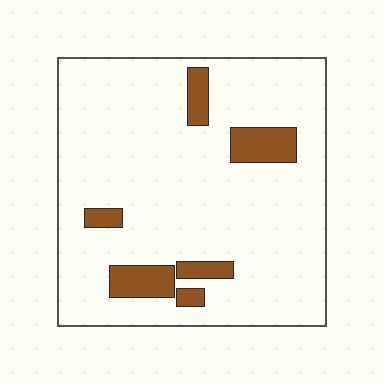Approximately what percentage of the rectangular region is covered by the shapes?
Approximately 10%.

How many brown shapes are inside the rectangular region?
6.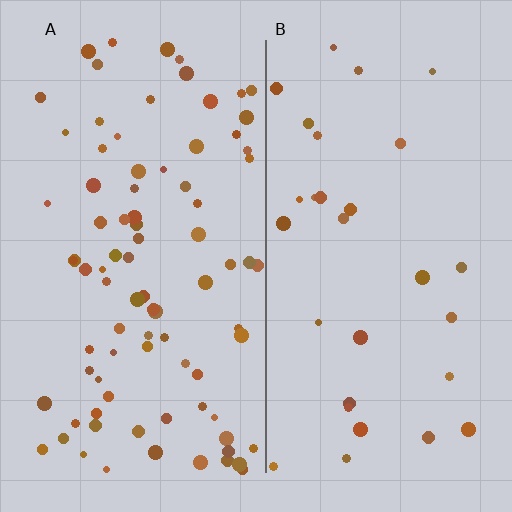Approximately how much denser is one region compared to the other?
Approximately 2.9× — region A over region B.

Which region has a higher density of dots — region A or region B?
A (the left).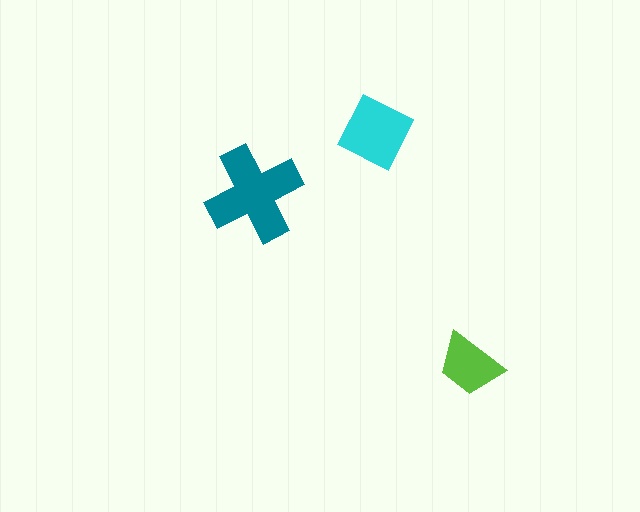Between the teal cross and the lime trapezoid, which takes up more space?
The teal cross.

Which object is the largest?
The teal cross.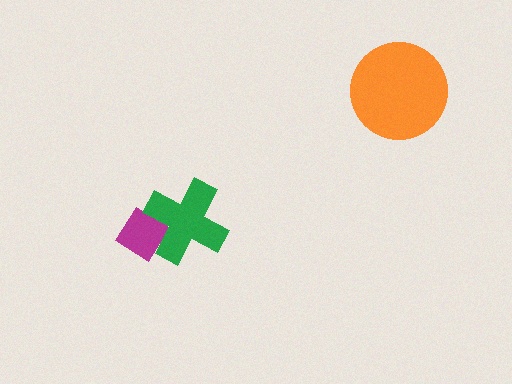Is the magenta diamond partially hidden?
Yes, it is partially covered by another shape.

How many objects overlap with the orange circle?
0 objects overlap with the orange circle.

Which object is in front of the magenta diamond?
The green cross is in front of the magenta diamond.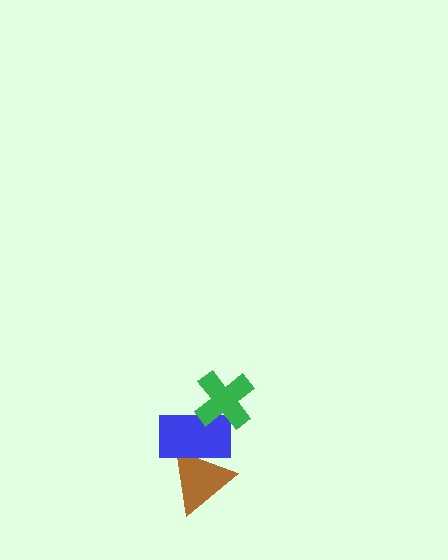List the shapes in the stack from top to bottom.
From top to bottom: the green cross, the blue rectangle, the brown triangle.